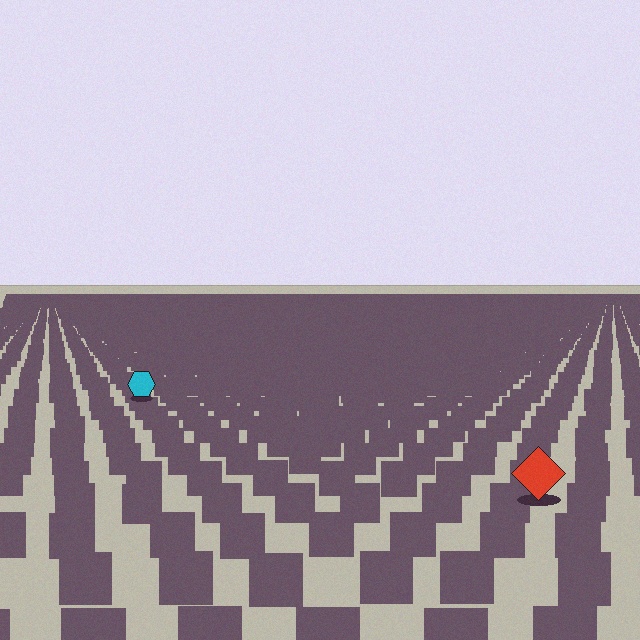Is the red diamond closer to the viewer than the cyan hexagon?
Yes. The red diamond is closer — you can tell from the texture gradient: the ground texture is coarser near it.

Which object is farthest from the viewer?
The cyan hexagon is farthest from the viewer. It appears smaller and the ground texture around it is denser.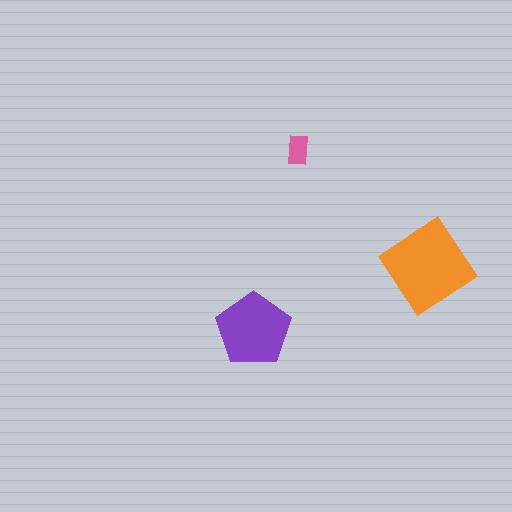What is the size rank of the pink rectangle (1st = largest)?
3rd.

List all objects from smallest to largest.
The pink rectangle, the purple pentagon, the orange diamond.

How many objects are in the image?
There are 3 objects in the image.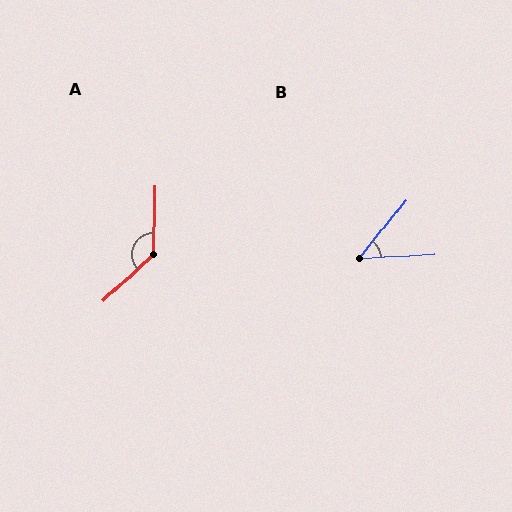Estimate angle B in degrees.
Approximately 47 degrees.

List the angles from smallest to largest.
B (47°), A (134°).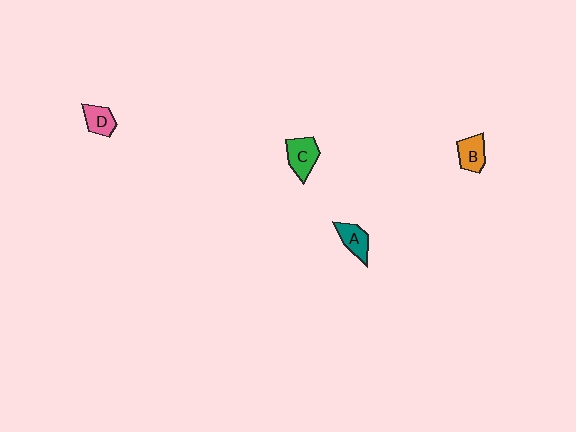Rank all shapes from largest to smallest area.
From largest to smallest: C (green), B (orange), A (teal), D (pink).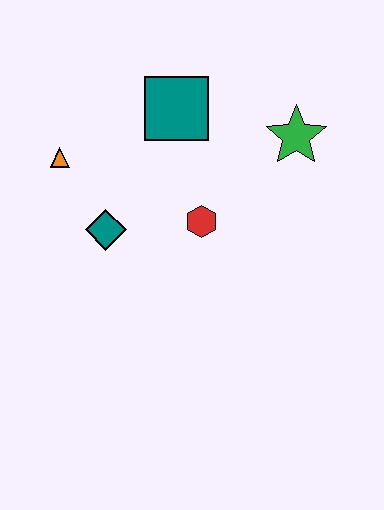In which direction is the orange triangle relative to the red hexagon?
The orange triangle is to the left of the red hexagon.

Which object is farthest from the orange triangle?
The green star is farthest from the orange triangle.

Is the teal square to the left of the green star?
Yes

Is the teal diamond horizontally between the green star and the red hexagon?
No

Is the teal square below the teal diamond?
No